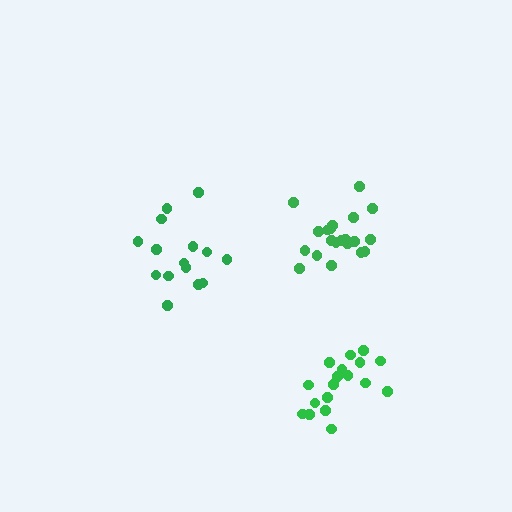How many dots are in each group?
Group 1: 21 dots, Group 2: 15 dots, Group 3: 18 dots (54 total).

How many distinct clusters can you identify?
There are 3 distinct clusters.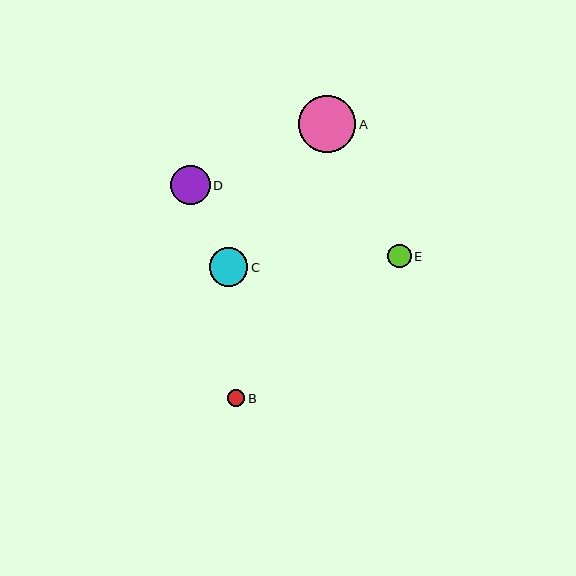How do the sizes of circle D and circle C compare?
Circle D and circle C are approximately the same size.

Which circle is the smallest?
Circle B is the smallest with a size of approximately 17 pixels.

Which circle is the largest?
Circle A is the largest with a size of approximately 57 pixels.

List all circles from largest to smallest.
From largest to smallest: A, D, C, E, B.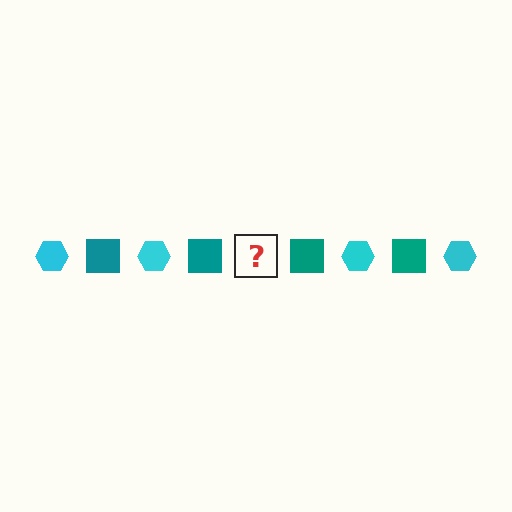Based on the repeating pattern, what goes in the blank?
The blank should be a cyan hexagon.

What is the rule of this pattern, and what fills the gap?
The rule is that the pattern alternates between cyan hexagon and teal square. The gap should be filled with a cyan hexagon.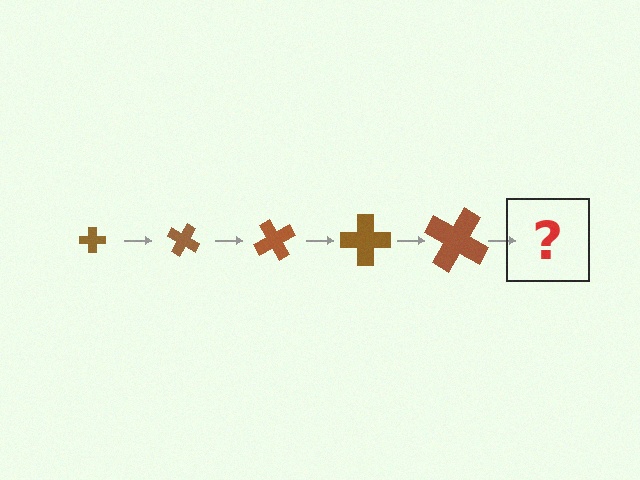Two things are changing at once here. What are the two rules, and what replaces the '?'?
The two rules are that the cross grows larger each step and it rotates 30 degrees each step. The '?' should be a cross, larger than the previous one and rotated 150 degrees from the start.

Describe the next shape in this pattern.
It should be a cross, larger than the previous one and rotated 150 degrees from the start.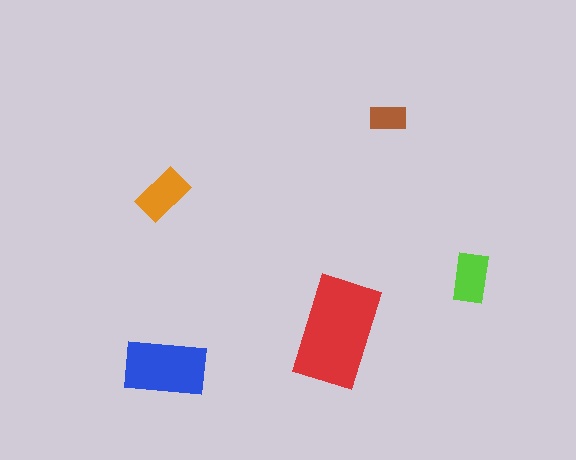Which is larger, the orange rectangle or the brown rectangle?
The orange one.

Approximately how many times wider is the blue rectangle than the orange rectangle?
About 1.5 times wider.